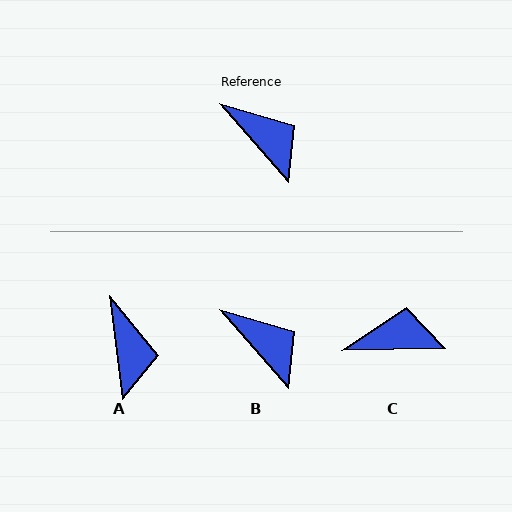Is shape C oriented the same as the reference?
No, it is off by about 50 degrees.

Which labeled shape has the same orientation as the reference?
B.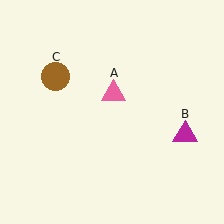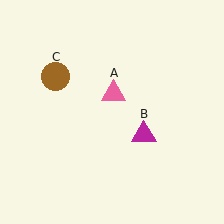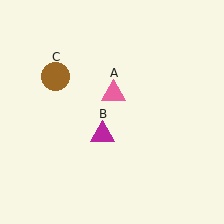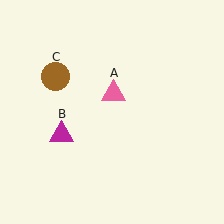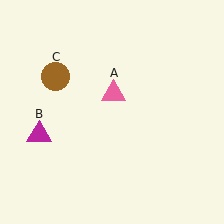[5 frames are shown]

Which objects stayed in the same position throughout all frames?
Pink triangle (object A) and brown circle (object C) remained stationary.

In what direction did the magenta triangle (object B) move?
The magenta triangle (object B) moved left.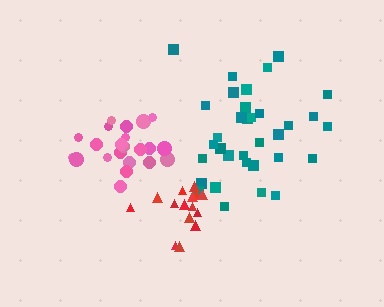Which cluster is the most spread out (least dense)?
Teal.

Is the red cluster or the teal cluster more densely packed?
Red.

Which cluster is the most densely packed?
Pink.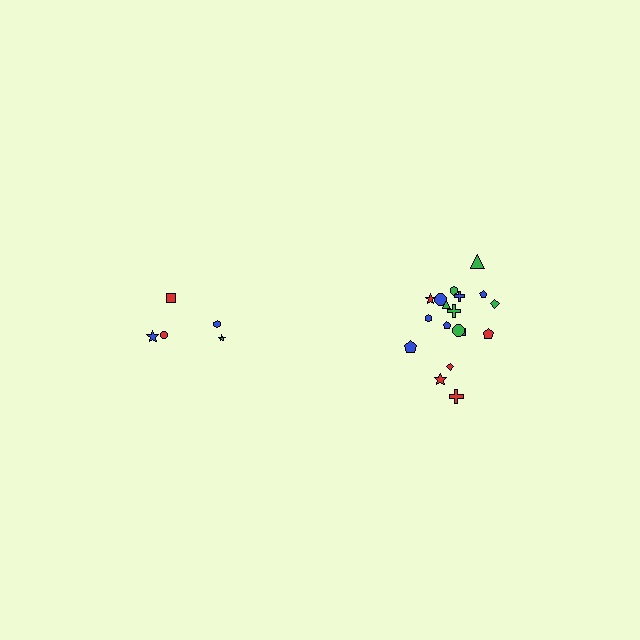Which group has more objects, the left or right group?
The right group.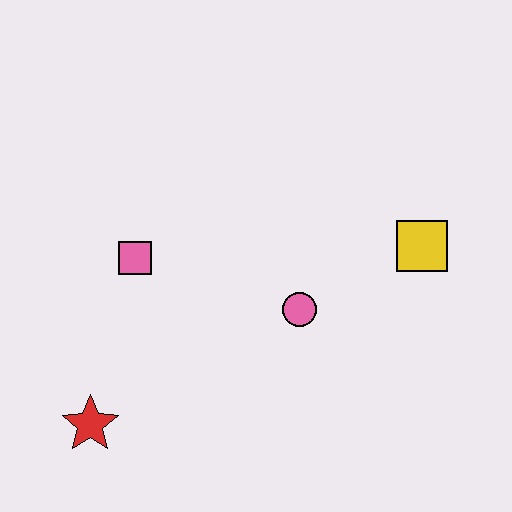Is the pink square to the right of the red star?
Yes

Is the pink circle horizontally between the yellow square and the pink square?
Yes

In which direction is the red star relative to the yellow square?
The red star is to the left of the yellow square.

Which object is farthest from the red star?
The yellow square is farthest from the red star.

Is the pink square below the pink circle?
No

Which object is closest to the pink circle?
The yellow square is closest to the pink circle.